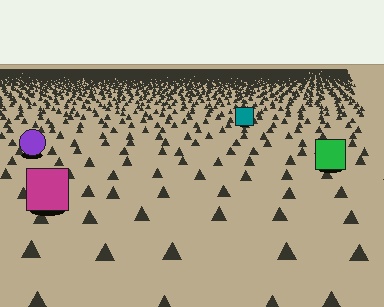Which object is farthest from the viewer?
The teal square is farthest from the viewer. It appears smaller and the ground texture around it is denser.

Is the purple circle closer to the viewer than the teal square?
Yes. The purple circle is closer — you can tell from the texture gradient: the ground texture is coarser near it.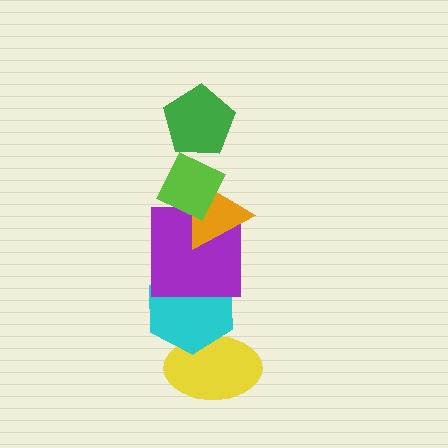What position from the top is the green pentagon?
The green pentagon is 1st from the top.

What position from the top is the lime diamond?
The lime diamond is 2nd from the top.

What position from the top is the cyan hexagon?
The cyan hexagon is 5th from the top.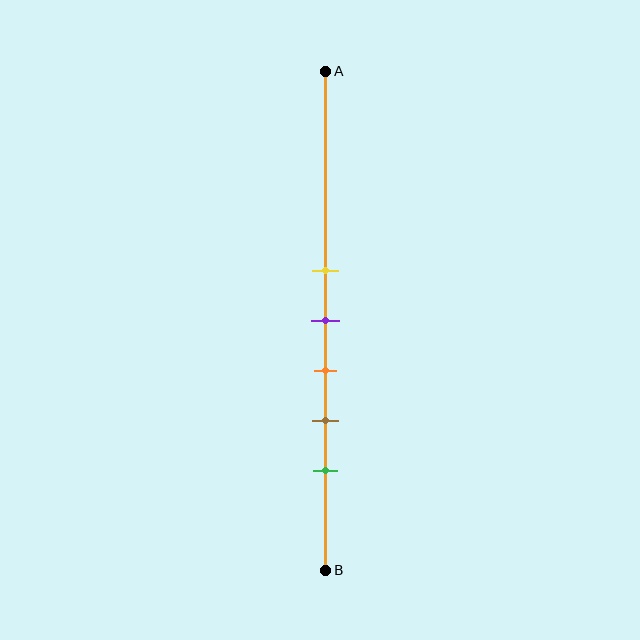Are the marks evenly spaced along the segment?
Yes, the marks are approximately evenly spaced.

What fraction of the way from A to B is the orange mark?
The orange mark is approximately 60% (0.6) of the way from A to B.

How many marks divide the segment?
There are 5 marks dividing the segment.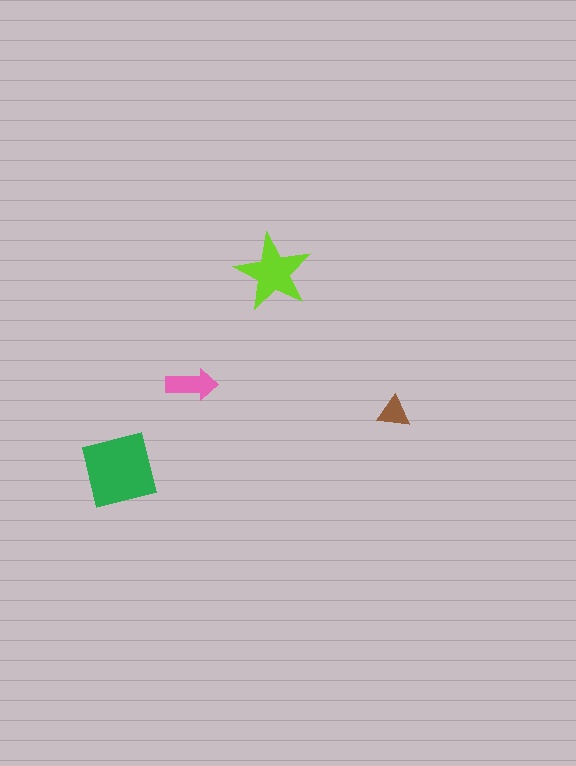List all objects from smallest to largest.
The brown triangle, the pink arrow, the lime star, the green square.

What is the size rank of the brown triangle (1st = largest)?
4th.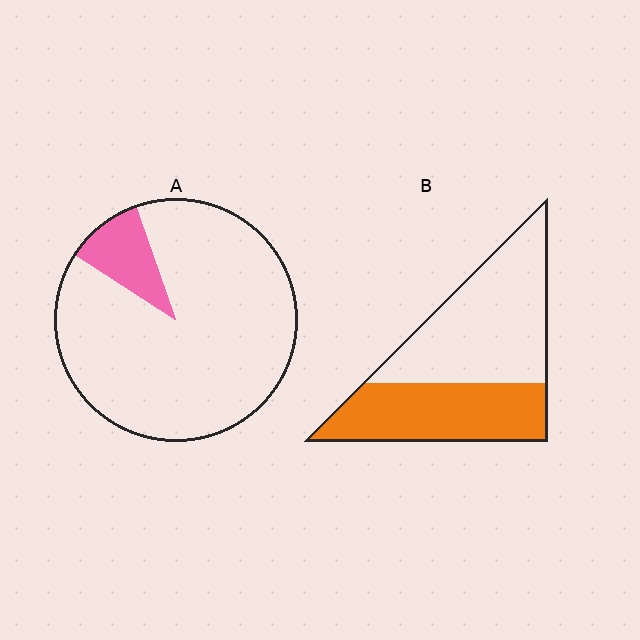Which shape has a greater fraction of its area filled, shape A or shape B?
Shape B.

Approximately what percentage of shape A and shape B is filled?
A is approximately 10% and B is approximately 40%.